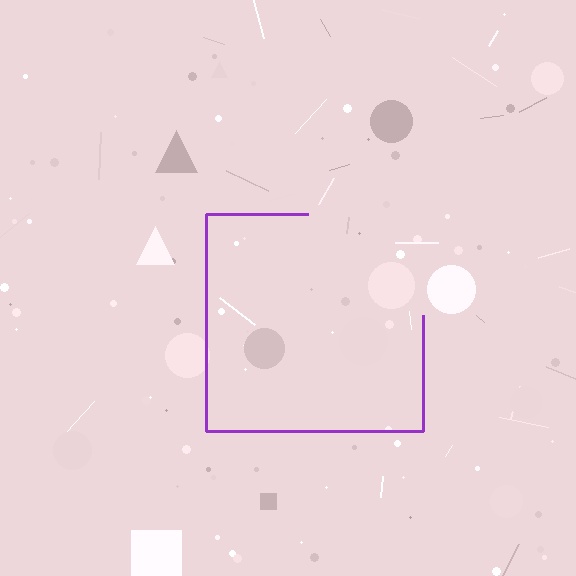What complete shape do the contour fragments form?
The contour fragments form a square.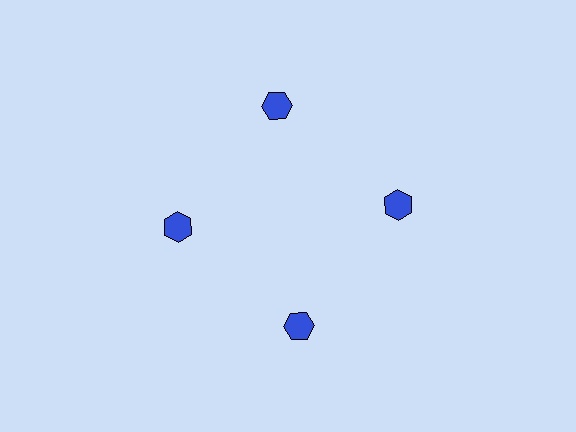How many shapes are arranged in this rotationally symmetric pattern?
There are 4 shapes, arranged in 4 groups of 1.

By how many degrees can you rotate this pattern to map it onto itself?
The pattern maps onto itself every 90 degrees of rotation.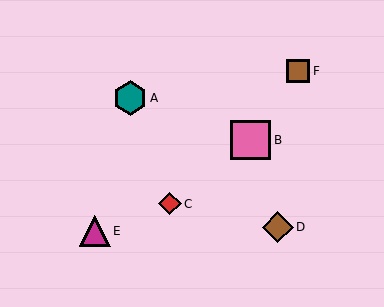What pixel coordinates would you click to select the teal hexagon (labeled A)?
Click at (130, 98) to select the teal hexagon A.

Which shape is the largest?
The pink square (labeled B) is the largest.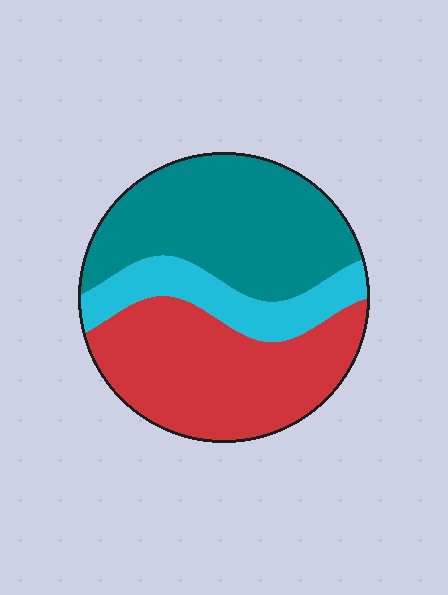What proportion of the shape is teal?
Teal covers 41% of the shape.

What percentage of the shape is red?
Red covers about 40% of the shape.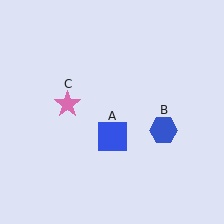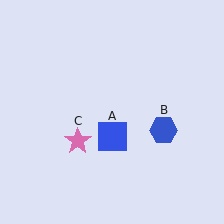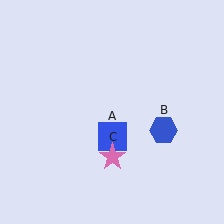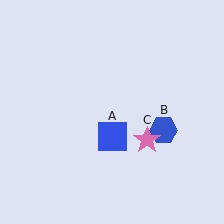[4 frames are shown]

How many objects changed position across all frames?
1 object changed position: pink star (object C).